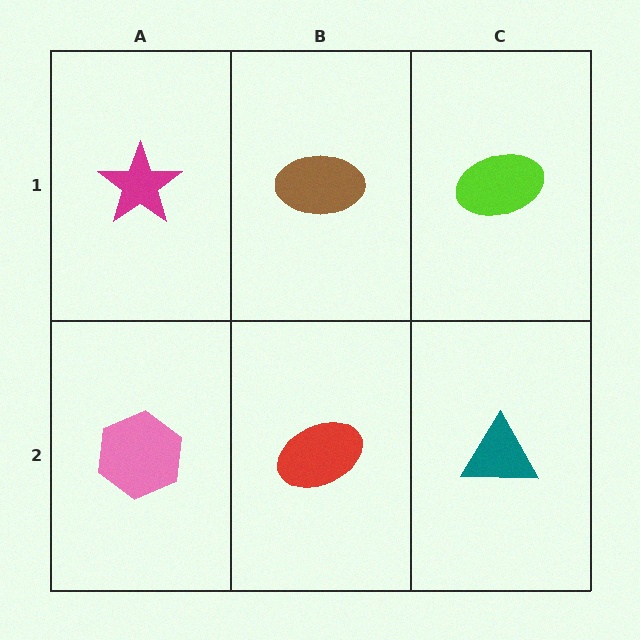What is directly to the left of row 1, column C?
A brown ellipse.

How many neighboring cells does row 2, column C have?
2.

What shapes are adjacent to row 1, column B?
A red ellipse (row 2, column B), a magenta star (row 1, column A), a lime ellipse (row 1, column C).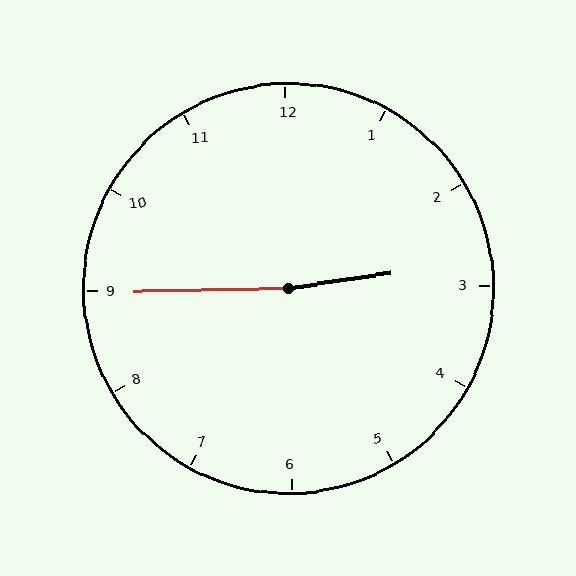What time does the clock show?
2:45.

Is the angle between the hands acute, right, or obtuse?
It is obtuse.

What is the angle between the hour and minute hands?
Approximately 172 degrees.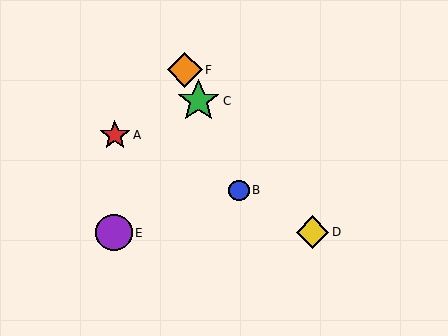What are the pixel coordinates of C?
Object C is at (198, 101).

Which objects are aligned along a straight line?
Objects B, C, F are aligned along a straight line.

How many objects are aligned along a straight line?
3 objects (B, C, F) are aligned along a straight line.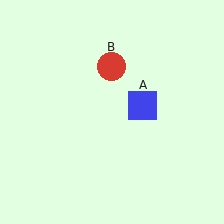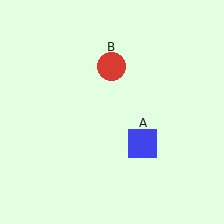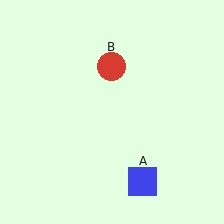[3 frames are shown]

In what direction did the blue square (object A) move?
The blue square (object A) moved down.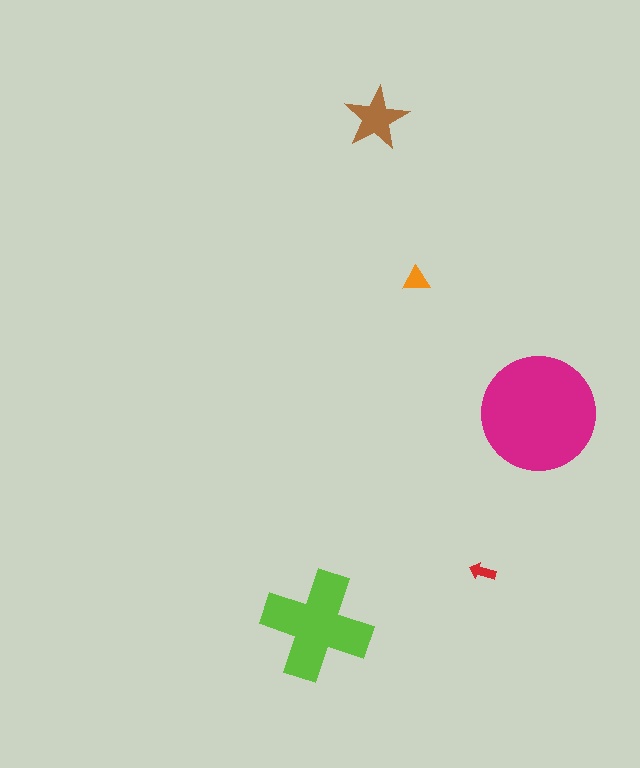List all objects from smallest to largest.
The red arrow, the orange triangle, the brown star, the lime cross, the magenta circle.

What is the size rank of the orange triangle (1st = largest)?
4th.